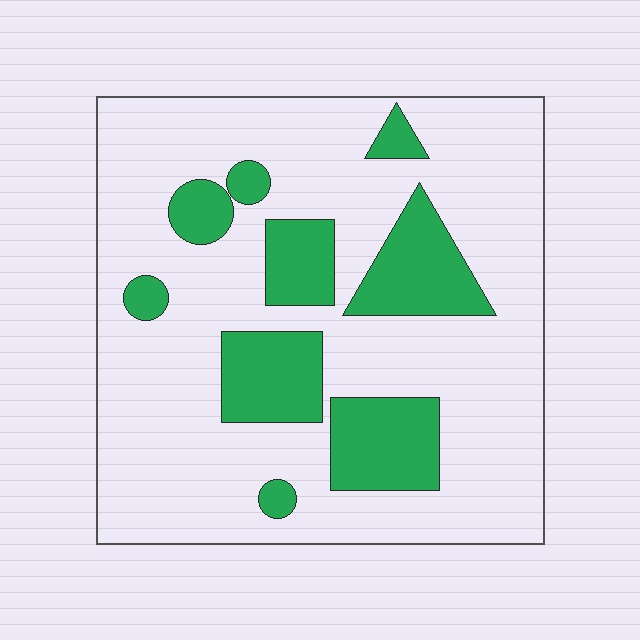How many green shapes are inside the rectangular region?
9.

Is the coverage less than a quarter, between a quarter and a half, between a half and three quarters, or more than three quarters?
Less than a quarter.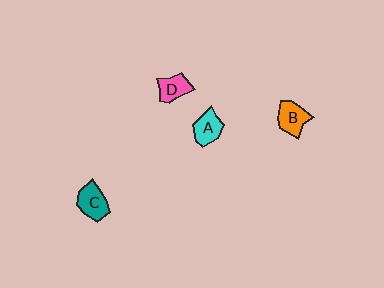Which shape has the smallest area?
Shape D (pink).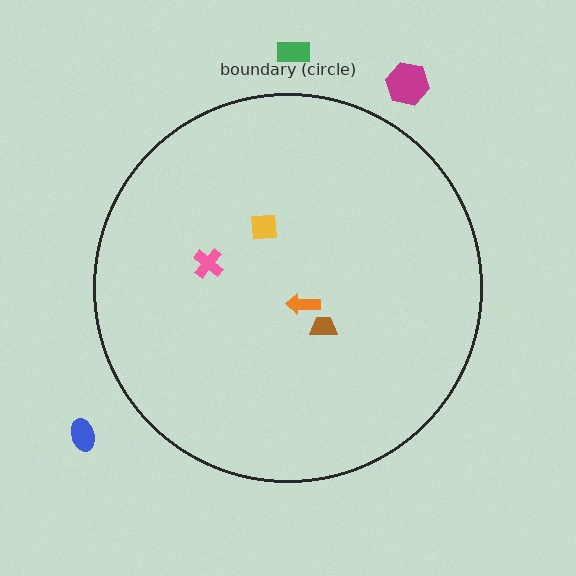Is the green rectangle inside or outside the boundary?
Outside.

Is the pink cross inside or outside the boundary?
Inside.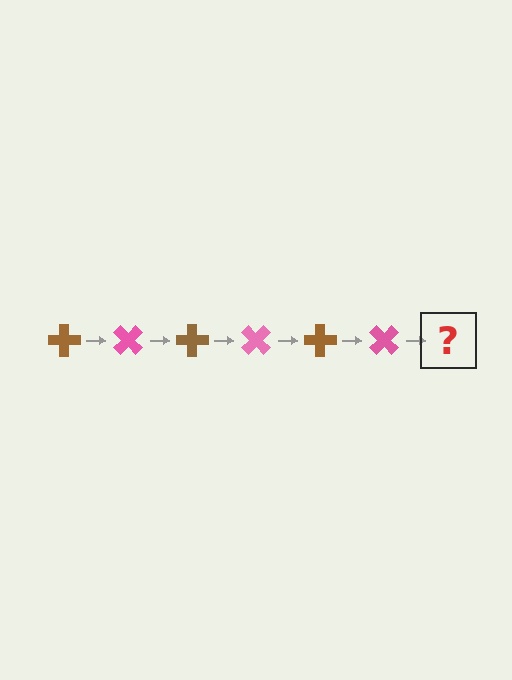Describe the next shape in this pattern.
It should be a brown cross, rotated 270 degrees from the start.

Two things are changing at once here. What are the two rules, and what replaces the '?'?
The two rules are that it rotates 45 degrees each step and the color cycles through brown and pink. The '?' should be a brown cross, rotated 270 degrees from the start.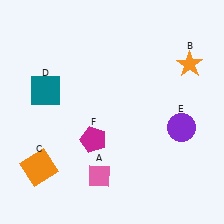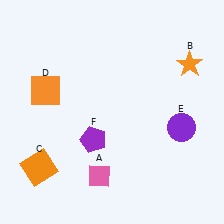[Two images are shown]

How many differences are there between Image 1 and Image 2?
There are 2 differences between the two images.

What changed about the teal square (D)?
In Image 1, D is teal. In Image 2, it changed to orange.